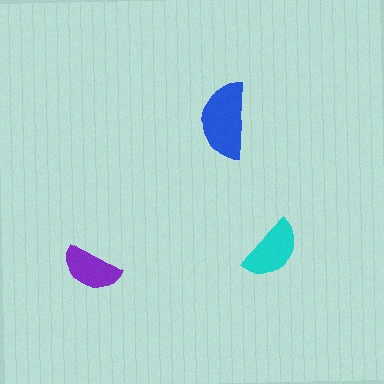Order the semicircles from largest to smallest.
the blue one, the cyan one, the purple one.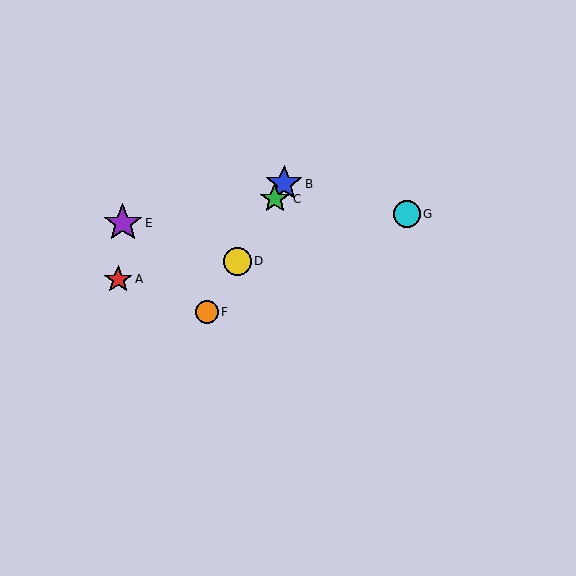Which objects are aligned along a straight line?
Objects B, C, D, F are aligned along a straight line.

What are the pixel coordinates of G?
Object G is at (407, 214).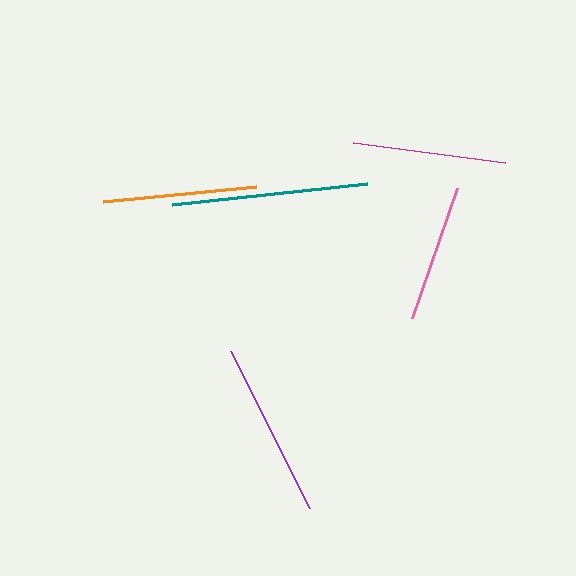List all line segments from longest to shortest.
From longest to shortest: teal, purple, magenta, orange, pink.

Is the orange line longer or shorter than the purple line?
The purple line is longer than the orange line.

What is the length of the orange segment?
The orange segment is approximately 153 pixels long.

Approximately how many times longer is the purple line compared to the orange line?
The purple line is approximately 1.1 times the length of the orange line.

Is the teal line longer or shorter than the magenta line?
The teal line is longer than the magenta line.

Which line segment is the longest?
The teal line is the longest at approximately 196 pixels.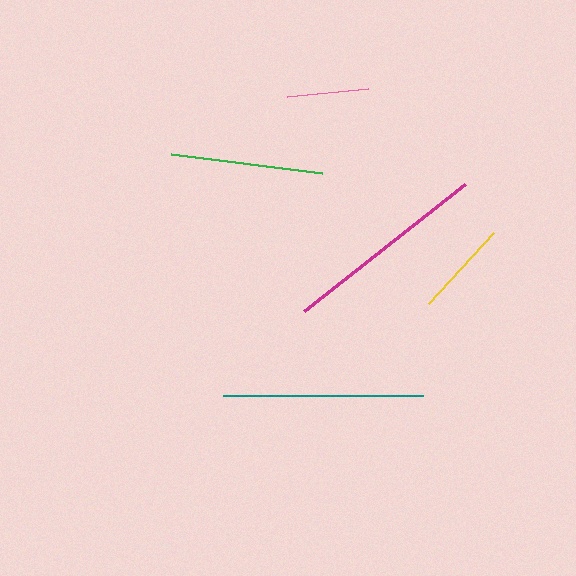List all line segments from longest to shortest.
From longest to shortest: magenta, teal, green, yellow, pink.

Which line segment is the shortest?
The pink line is the shortest at approximately 81 pixels.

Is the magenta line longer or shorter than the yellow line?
The magenta line is longer than the yellow line.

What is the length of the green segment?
The green segment is approximately 152 pixels long.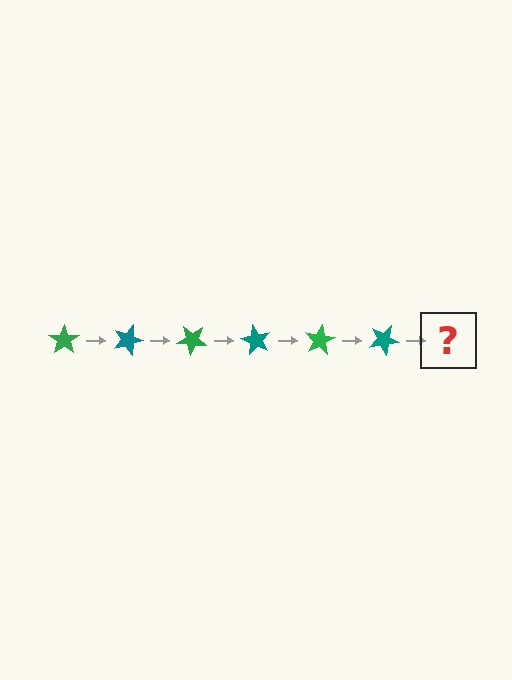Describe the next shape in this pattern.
It should be a green star, rotated 120 degrees from the start.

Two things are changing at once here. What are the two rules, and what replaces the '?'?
The two rules are that it rotates 20 degrees each step and the color cycles through green and teal. The '?' should be a green star, rotated 120 degrees from the start.